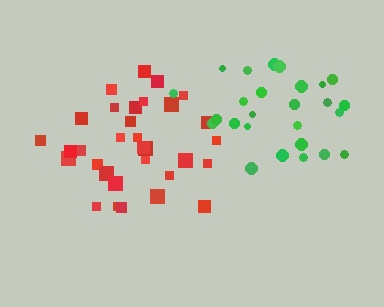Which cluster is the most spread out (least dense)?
Green.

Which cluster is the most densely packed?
Red.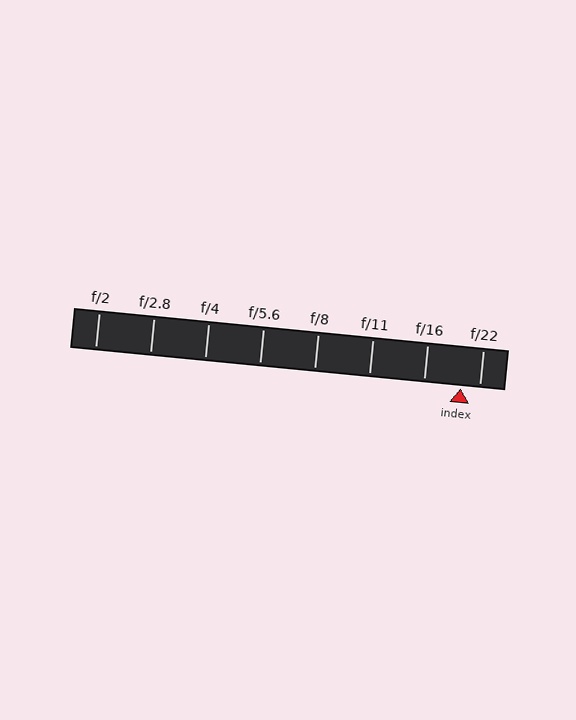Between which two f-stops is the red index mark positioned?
The index mark is between f/16 and f/22.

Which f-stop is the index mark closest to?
The index mark is closest to f/22.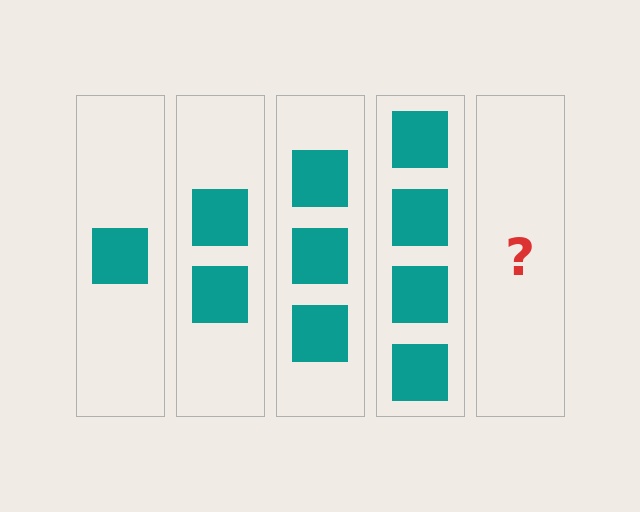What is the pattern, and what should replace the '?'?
The pattern is that each step adds one more square. The '?' should be 5 squares.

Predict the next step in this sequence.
The next step is 5 squares.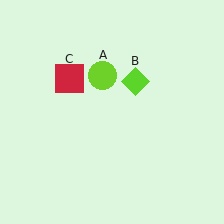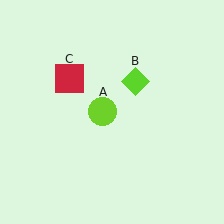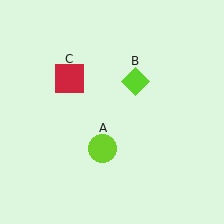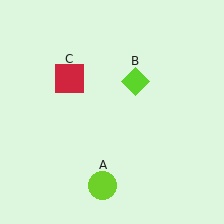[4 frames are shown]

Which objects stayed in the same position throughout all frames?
Lime diamond (object B) and red square (object C) remained stationary.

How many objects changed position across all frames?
1 object changed position: lime circle (object A).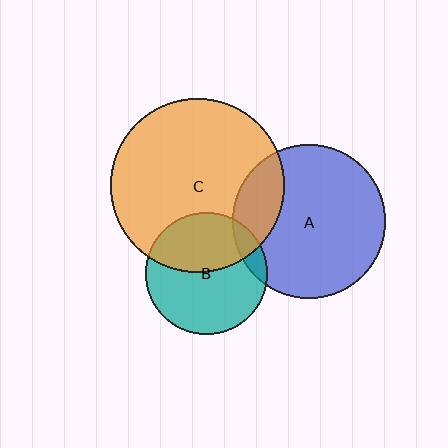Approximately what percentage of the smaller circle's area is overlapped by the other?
Approximately 10%.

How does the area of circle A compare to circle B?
Approximately 1.6 times.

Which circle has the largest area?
Circle C (orange).